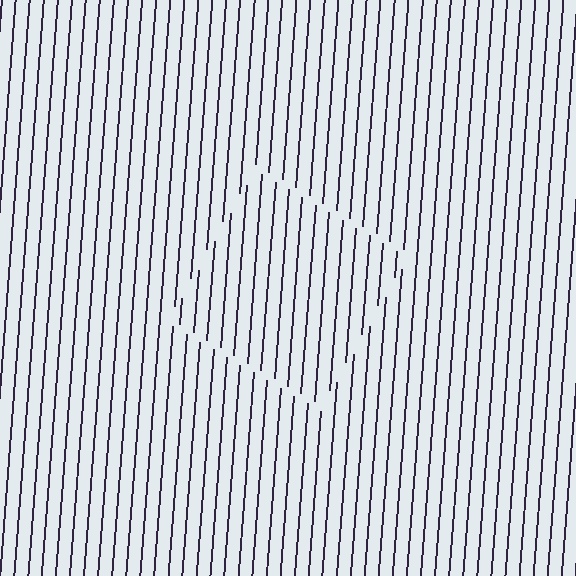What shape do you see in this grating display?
An illusory square. The interior of the shape contains the same grating, shifted by half a period — the contour is defined by the phase discontinuity where line-ends from the inner and outer gratings abut.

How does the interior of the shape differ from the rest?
The interior of the shape contains the same grating, shifted by half a period — the contour is defined by the phase discontinuity where line-ends from the inner and outer gratings abut.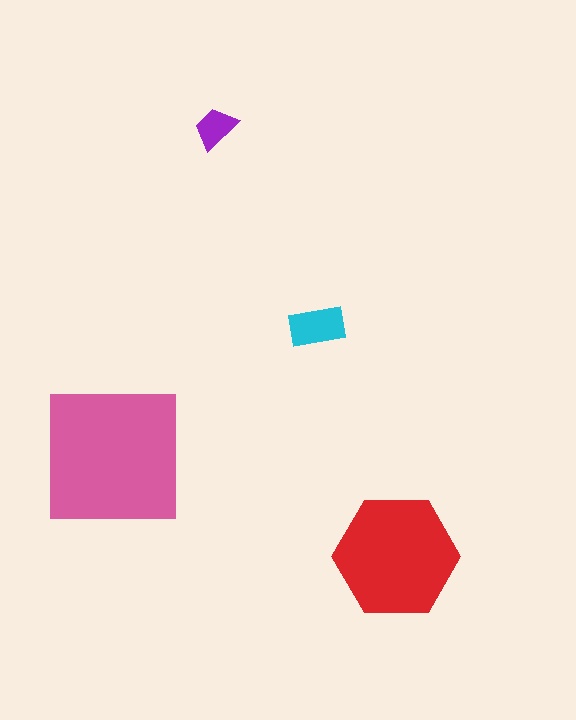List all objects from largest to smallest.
The pink square, the red hexagon, the cyan rectangle, the purple trapezoid.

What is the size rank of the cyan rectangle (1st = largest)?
3rd.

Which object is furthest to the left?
The pink square is leftmost.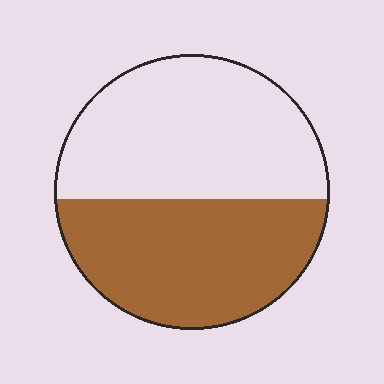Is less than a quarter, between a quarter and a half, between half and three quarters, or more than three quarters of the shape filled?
Between a quarter and a half.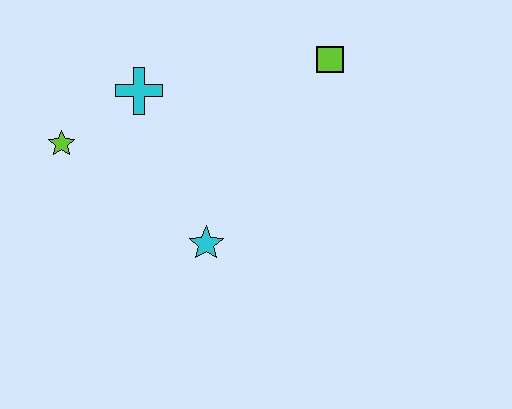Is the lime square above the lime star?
Yes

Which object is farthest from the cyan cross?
The lime square is farthest from the cyan cross.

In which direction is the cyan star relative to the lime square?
The cyan star is below the lime square.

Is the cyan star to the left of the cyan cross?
No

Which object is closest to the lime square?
The cyan cross is closest to the lime square.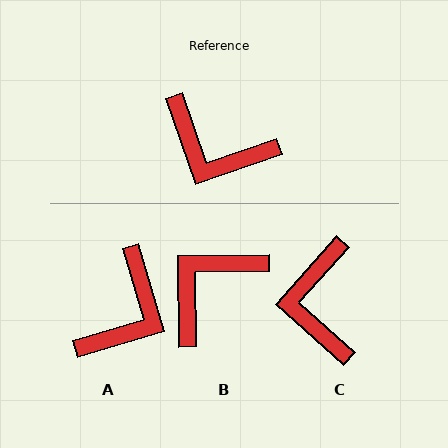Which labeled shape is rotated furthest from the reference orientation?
B, about 108 degrees away.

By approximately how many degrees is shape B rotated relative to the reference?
Approximately 108 degrees clockwise.